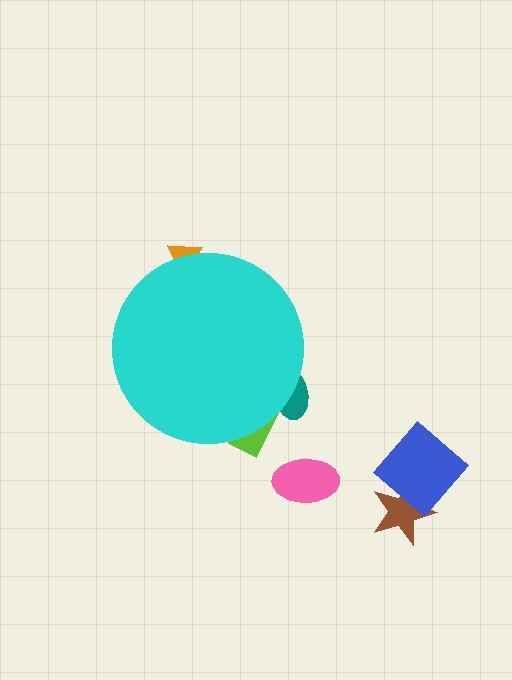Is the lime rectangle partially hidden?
Yes, the lime rectangle is partially hidden behind the cyan circle.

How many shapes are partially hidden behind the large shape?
3 shapes are partially hidden.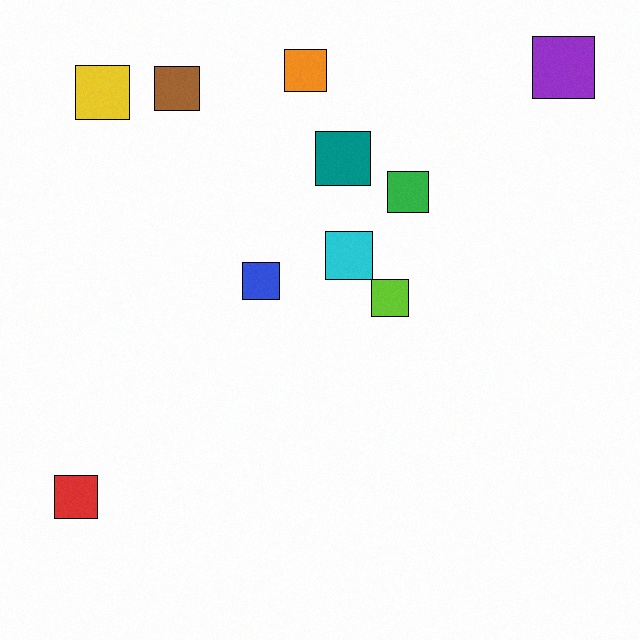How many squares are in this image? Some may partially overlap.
There are 10 squares.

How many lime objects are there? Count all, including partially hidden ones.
There is 1 lime object.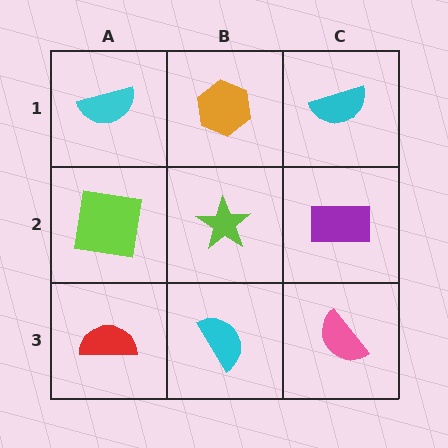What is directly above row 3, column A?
A lime square.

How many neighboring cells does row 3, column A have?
2.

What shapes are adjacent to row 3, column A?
A lime square (row 2, column A), a cyan semicircle (row 3, column B).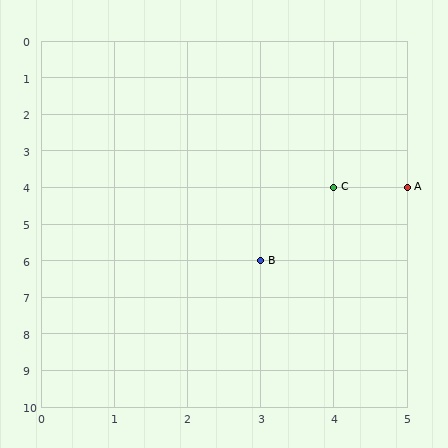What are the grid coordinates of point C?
Point C is at grid coordinates (4, 4).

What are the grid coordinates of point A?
Point A is at grid coordinates (5, 4).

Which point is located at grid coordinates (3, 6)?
Point B is at (3, 6).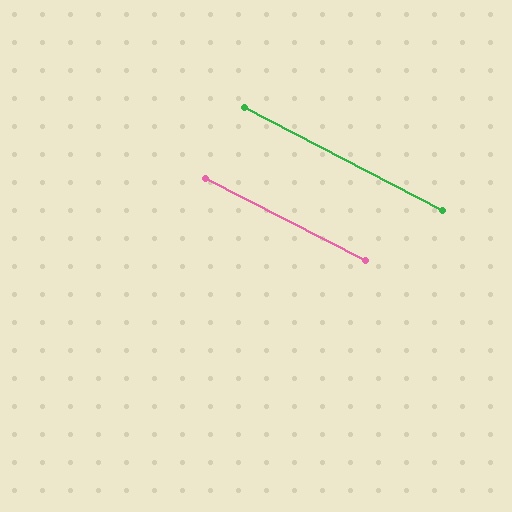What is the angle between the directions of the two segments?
Approximately 0 degrees.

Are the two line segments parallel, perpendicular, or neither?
Parallel — their directions differ by only 0.1°.